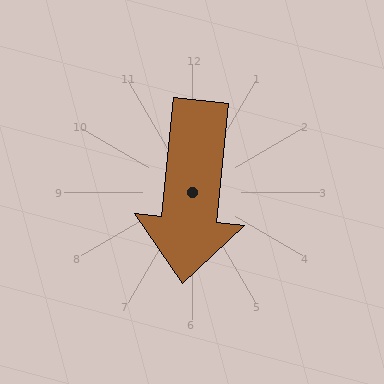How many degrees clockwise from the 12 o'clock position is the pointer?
Approximately 186 degrees.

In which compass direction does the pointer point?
South.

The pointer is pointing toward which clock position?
Roughly 6 o'clock.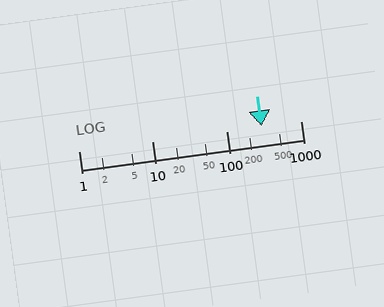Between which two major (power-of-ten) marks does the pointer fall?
The pointer is between 100 and 1000.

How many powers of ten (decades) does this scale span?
The scale spans 3 decades, from 1 to 1000.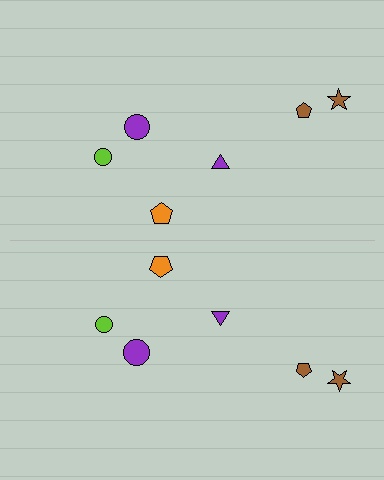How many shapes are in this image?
There are 12 shapes in this image.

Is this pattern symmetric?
Yes, this pattern has bilateral (reflection) symmetry.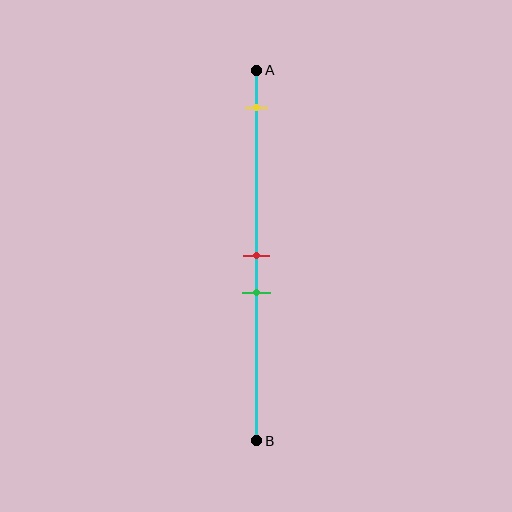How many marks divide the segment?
There are 3 marks dividing the segment.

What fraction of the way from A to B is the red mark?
The red mark is approximately 50% (0.5) of the way from A to B.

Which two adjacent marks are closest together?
The red and green marks are the closest adjacent pair.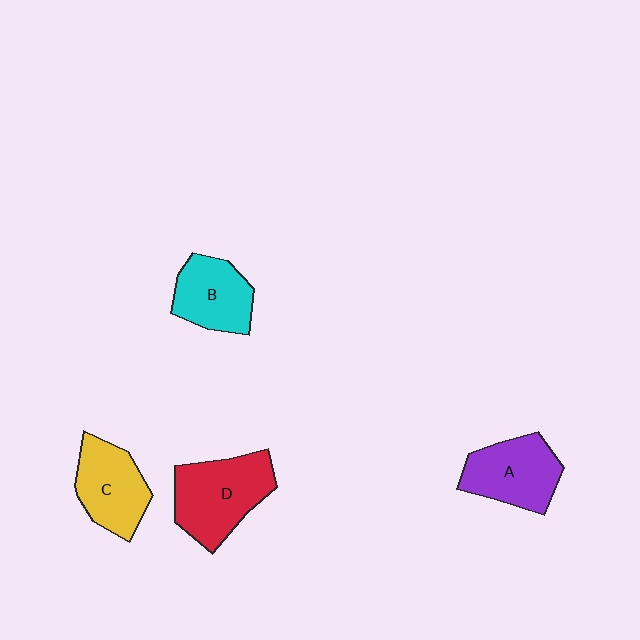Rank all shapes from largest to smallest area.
From largest to smallest: D (red), A (purple), C (yellow), B (cyan).